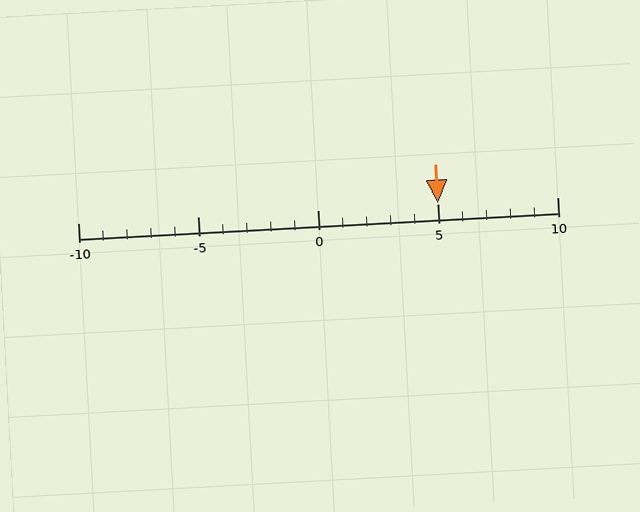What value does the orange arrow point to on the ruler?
The orange arrow points to approximately 5.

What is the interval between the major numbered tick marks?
The major tick marks are spaced 5 units apart.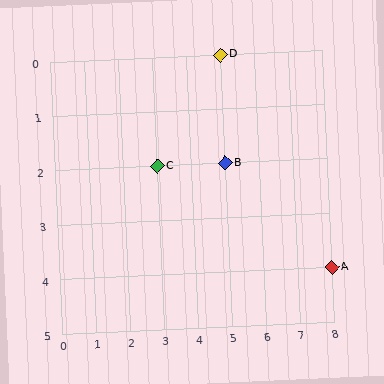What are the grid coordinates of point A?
Point A is at grid coordinates (8, 4).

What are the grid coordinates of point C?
Point C is at grid coordinates (3, 2).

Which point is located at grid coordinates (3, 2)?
Point C is at (3, 2).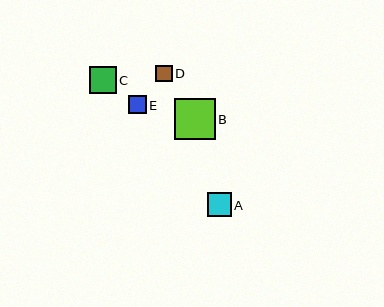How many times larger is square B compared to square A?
Square B is approximately 1.7 times the size of square A.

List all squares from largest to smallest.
From largest to smallest: B, C, A, E, D.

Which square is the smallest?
Square D is the smallest with a size of approximately 16 pixels.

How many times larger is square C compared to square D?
Square C is approximately 1.6 times the size of square D.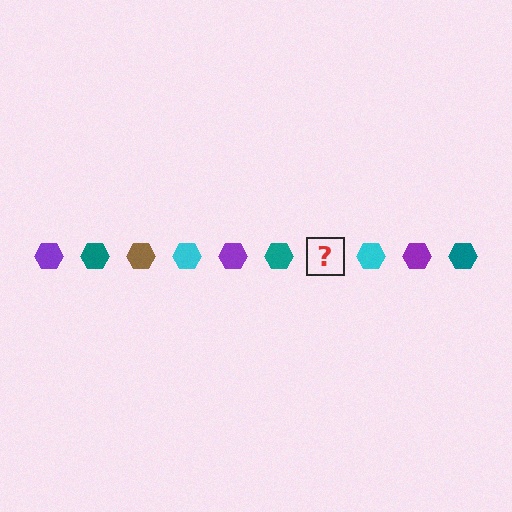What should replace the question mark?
The question mark should be replaced with a brown hexagon.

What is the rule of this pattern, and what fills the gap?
The rule is that the pattern cycles through purple, teal, brown, cyan hexagons. The gap should be filled with a brown hexagon.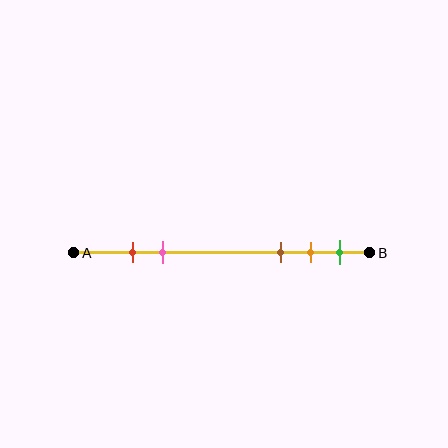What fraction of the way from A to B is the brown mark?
The brown mark is approximately 70% (0.7) of the way from A to B.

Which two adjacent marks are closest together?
The red and pink marks are the closest adjacent pair.